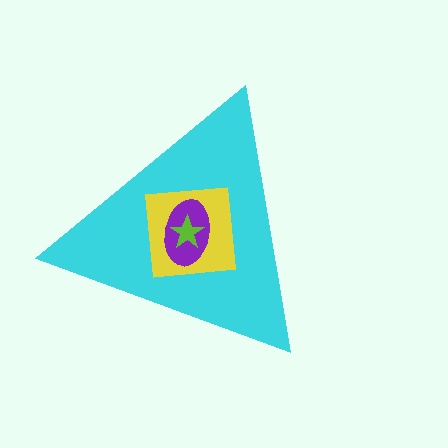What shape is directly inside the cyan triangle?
The yellow square.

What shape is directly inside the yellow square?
The purple ellipse.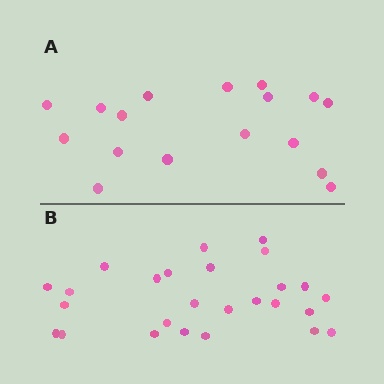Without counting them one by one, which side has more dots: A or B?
Region B (the bottom region) has more dots.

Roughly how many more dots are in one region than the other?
Region B has roughly 8 or so more dots than region A.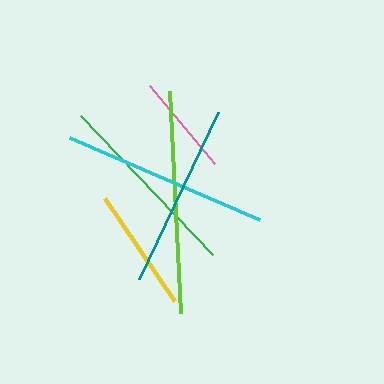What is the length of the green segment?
The green segment is approximately 191 pixels long.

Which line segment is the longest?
The lime line is the longest at approximately 222 pixels.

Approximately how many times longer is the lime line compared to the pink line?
The lime line is approximately 2.2 times the length of the pink line.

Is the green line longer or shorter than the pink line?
The green line is longer than the pink line.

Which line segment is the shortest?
The pink line is the shortest at approximately 101 pixels.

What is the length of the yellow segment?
The yellow segment is approximately 125 pixels long.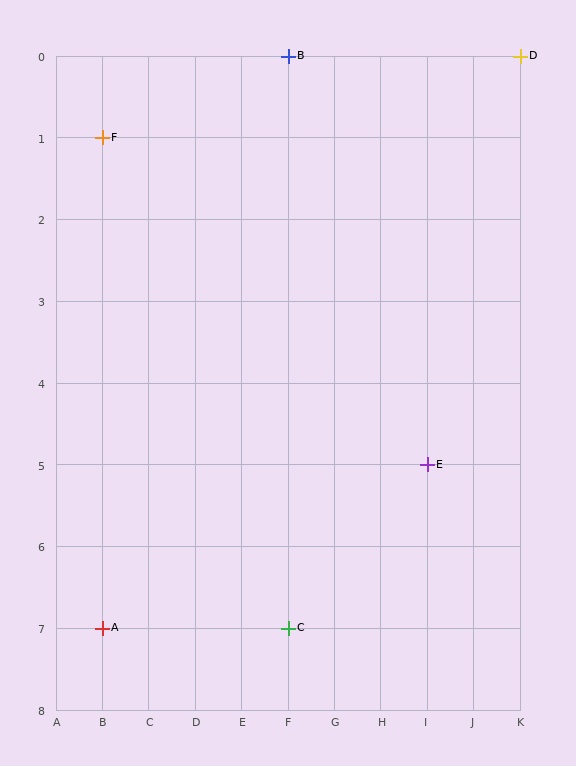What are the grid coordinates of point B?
Point B is at grid coordinates (F, 0).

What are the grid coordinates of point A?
Point A is at grid coordinates (B, 7).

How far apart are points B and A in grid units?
Points B and A are 4 columns and 7 rows apart (about 8.1 grid units diagonally).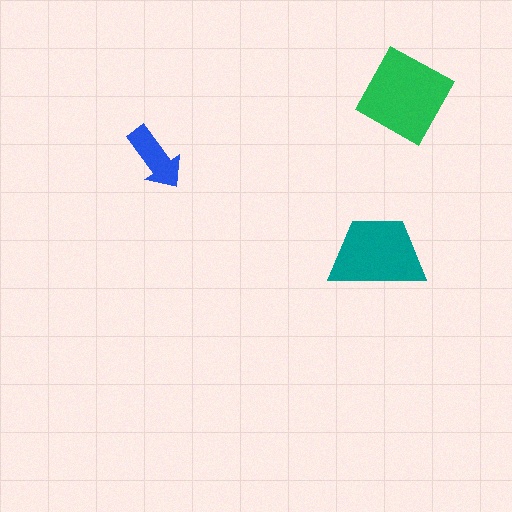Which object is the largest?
The green square.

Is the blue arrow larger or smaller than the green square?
Smaller.